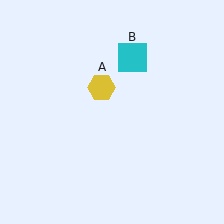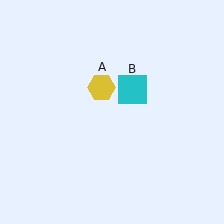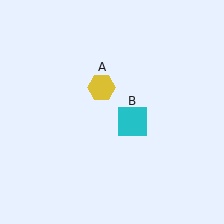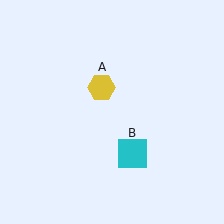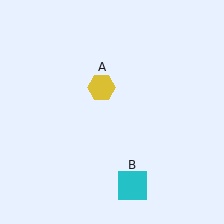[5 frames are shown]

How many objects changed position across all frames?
1 object changed position: cyan square (object B).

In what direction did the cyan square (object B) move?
The cyan square (object B) moved down.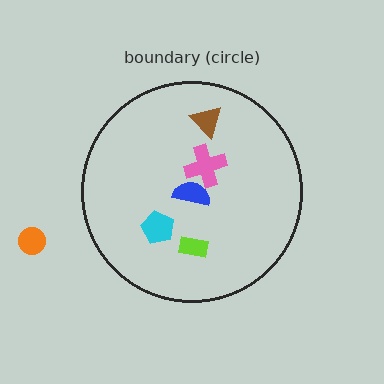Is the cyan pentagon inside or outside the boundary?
Inside.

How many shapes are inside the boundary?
5 inside, 1 outside.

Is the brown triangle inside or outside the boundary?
Inside.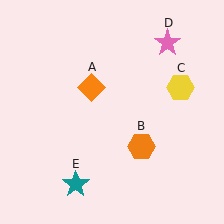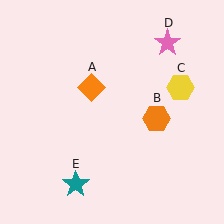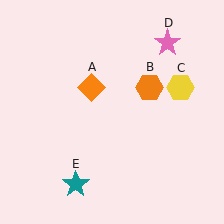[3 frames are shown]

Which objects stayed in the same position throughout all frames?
Orange diamond (object A) and yellow hexagon (object C) and pink star (object D) and teal star (object E) remained stationary.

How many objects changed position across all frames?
1 object changed position: orange hexagon (object B).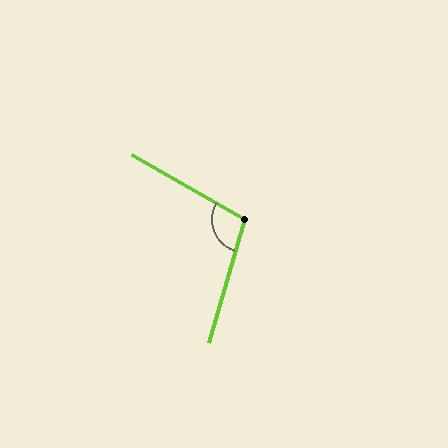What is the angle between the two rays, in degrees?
Approximately 104 degrees.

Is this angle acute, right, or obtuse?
It is obtuse.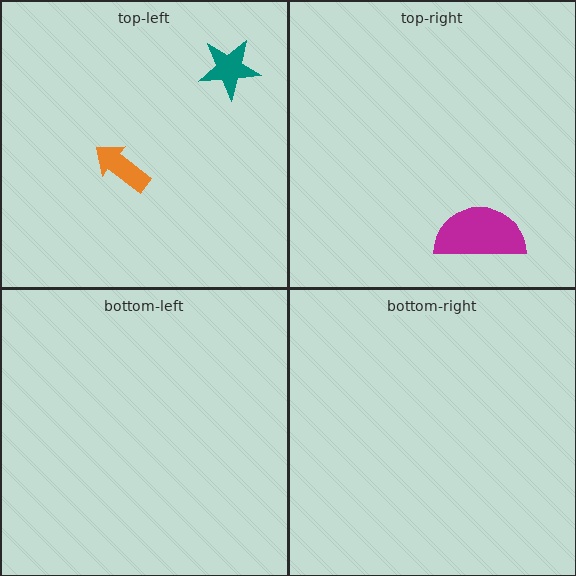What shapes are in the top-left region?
The teal star, the orange arrow.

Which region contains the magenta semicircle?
The top-right region.